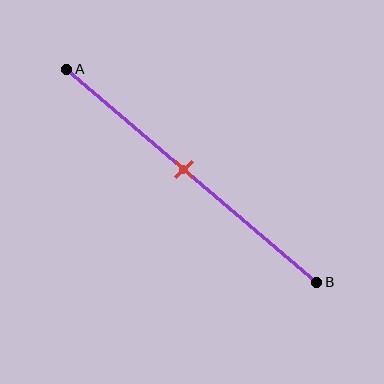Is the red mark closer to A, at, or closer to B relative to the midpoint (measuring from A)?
The red mark is approximately at the midpoint of segment AB.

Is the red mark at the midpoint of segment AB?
Yes, the mark is approximately at the midpoint.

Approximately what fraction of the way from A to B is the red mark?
The red mark is approximately 45% of the way from A to B.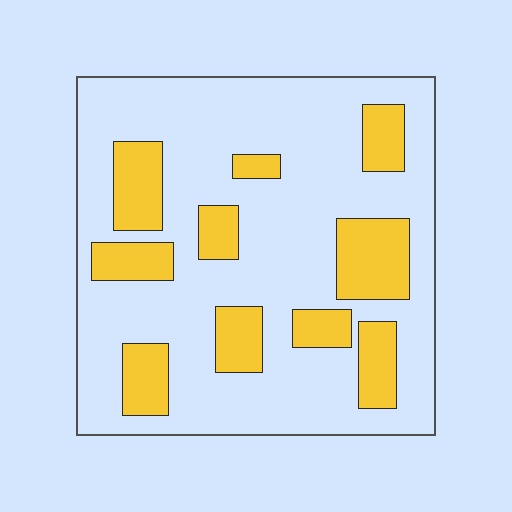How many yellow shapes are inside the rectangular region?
10.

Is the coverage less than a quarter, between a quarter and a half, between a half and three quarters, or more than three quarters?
Between a quarter and a half.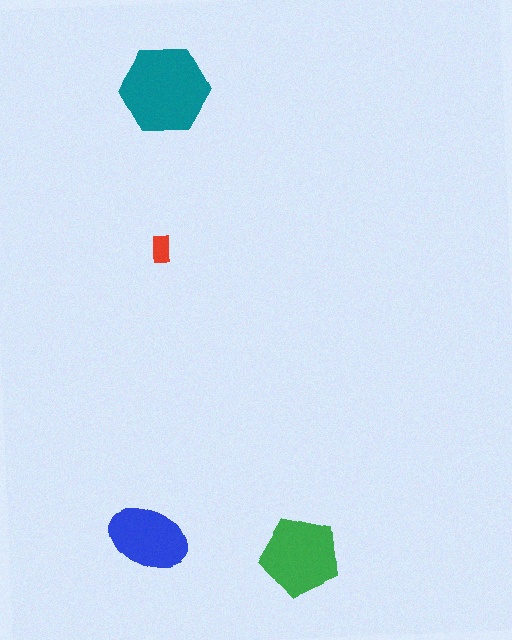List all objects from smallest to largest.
The red rectangle, the blue ellipse, the green pentagon, the teal hexagon.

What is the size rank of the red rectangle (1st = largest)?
4th.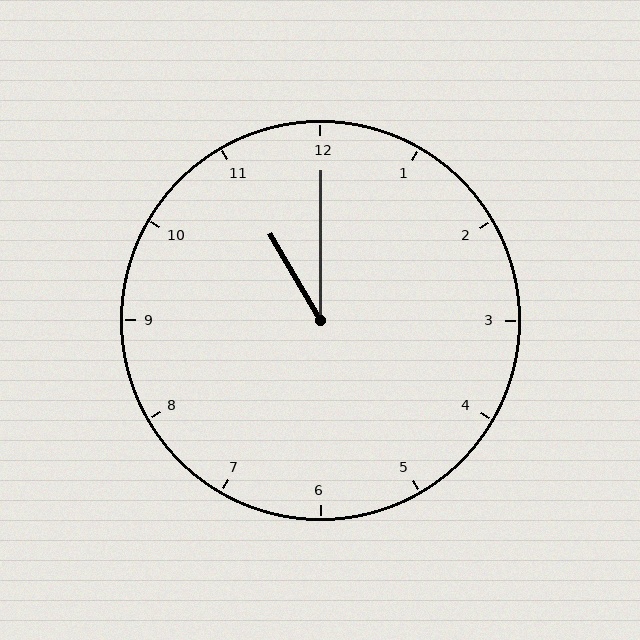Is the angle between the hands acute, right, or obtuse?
It is acute.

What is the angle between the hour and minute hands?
Approximately 30 degrees.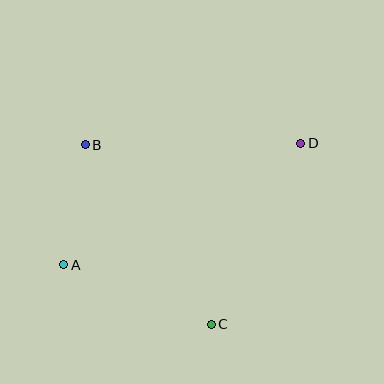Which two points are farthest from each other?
Points A and D are farthest from each other.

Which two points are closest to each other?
Points A and B are closest to each other.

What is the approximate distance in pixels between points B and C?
The distance between B and C is approximately 220 pixels.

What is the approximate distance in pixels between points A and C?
The distance between A and C is approximately 159 pixels.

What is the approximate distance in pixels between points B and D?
The distance between B and D is approximately 216 pixels.